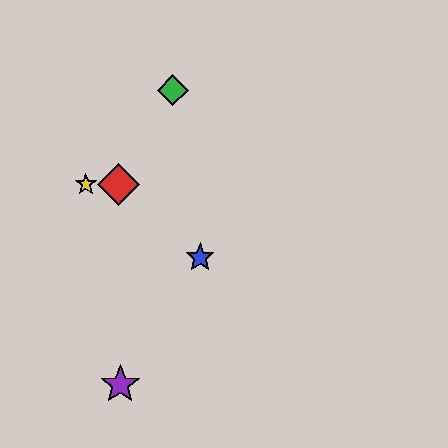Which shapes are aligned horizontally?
The red diamond, the yellow star are aligned horizontally.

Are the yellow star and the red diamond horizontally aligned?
Yes, both are at y≈184.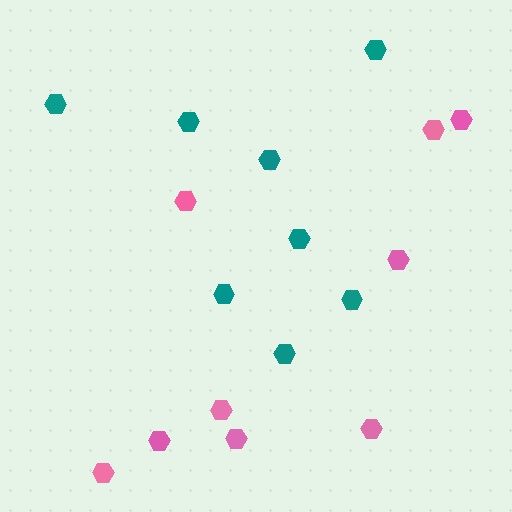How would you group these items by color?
There are 2 groups: one group of pink hexagons (9) and one group of teal hexagons (8).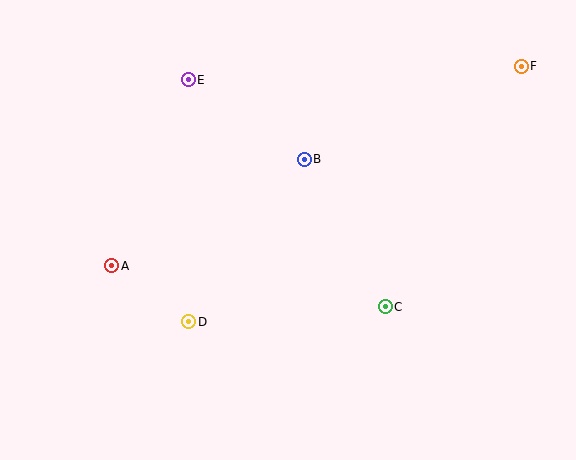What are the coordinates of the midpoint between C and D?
The midpoint between C and D is at (287, 314).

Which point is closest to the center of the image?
Point B at (304, 159) is closest to the center.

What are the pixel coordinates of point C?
Point C is at (385, 307).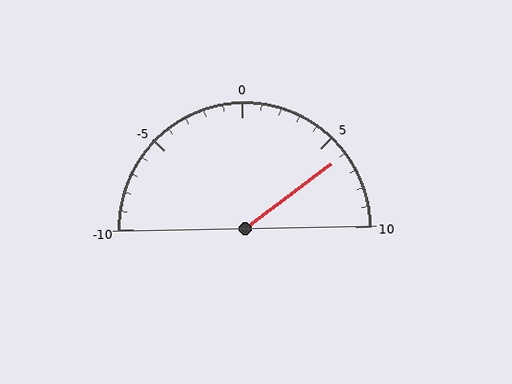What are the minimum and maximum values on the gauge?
The gauge ranges from -10 to 10.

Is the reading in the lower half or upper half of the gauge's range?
The reading is in the upper half of the range (-10 to 10).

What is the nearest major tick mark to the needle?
The nearest major tick mark is 5.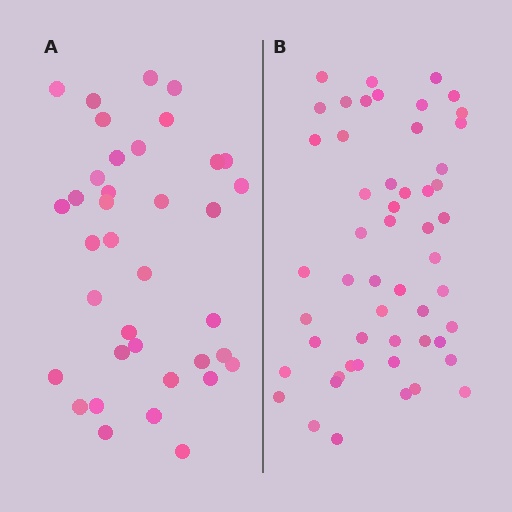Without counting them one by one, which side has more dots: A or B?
Region B (the right region) has more dots.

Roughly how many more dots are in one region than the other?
Region B has approximately 15 more dots than region A.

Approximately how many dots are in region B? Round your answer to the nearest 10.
About 50 dots. (The exact count is 53, which rounds to 50.)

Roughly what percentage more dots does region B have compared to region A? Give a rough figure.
About 45% more.